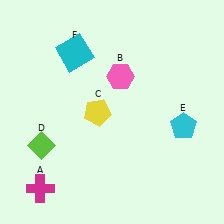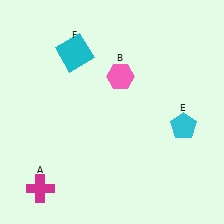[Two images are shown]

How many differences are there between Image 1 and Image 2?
There are 2 differences between the two images.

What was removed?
The lime diamond (D), the yellow pentagon (C) were removed in Image 2.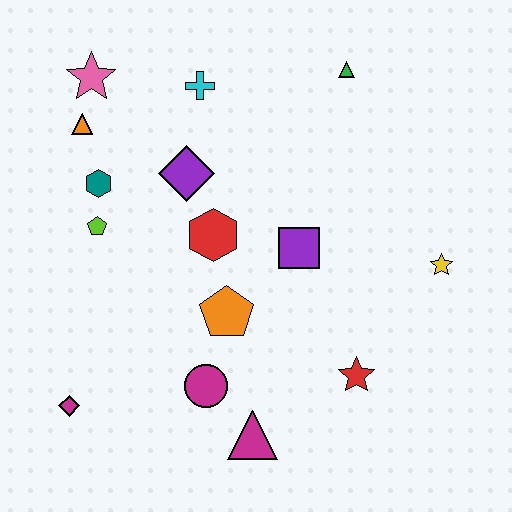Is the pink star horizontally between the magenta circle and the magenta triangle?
No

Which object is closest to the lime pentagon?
The teal hexagon is closest to the lime pentagon.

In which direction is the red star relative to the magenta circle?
The red star is to the right of the magenta circle.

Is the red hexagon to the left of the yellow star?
Yes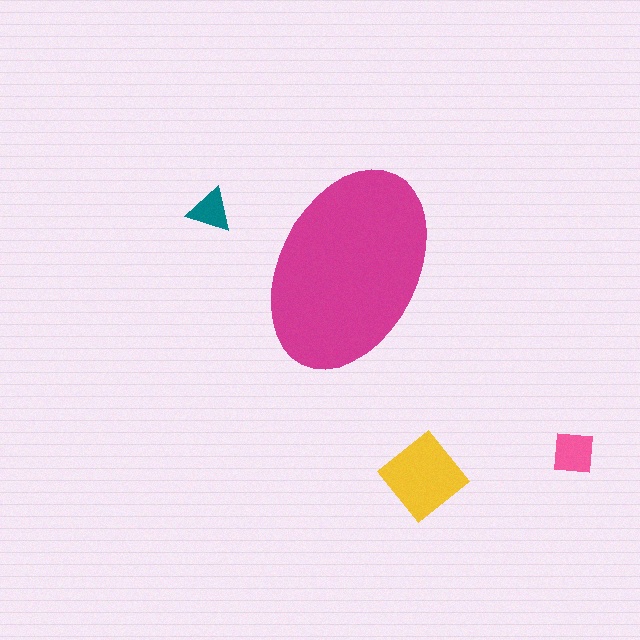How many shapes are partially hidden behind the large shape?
0 shapes are partially hidden.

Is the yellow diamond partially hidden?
No, the yellow diamond is fully visible.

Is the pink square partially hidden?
No, the pink square is fully visible.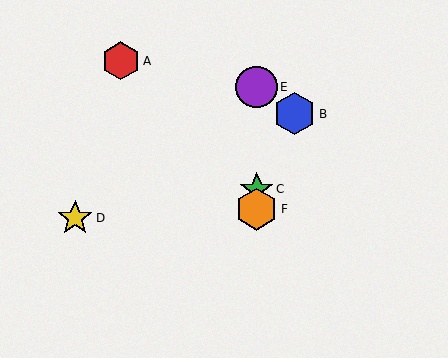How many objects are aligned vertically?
3 objects (C, E, F) are aligned vertically.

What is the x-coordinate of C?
Object C is at x≈257.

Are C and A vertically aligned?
No, C is at x≈257 and A is at x≈121.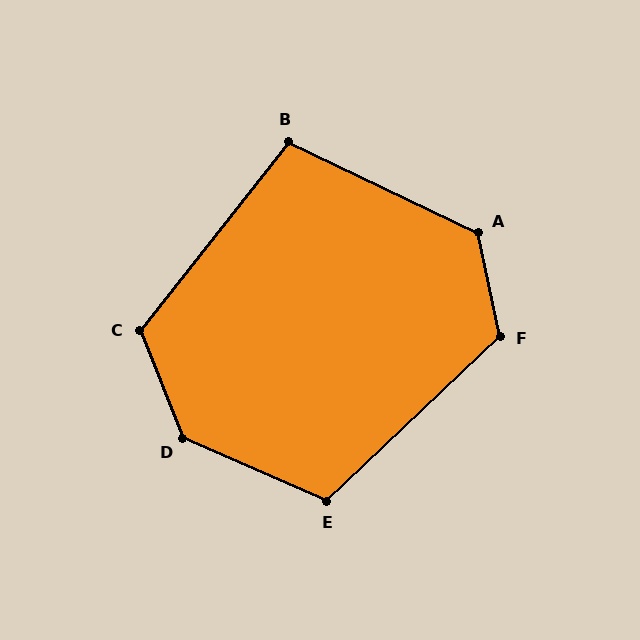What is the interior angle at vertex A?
Approximately 127 degrees (obtuse).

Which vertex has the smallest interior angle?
B, at approximately 103 degrees.